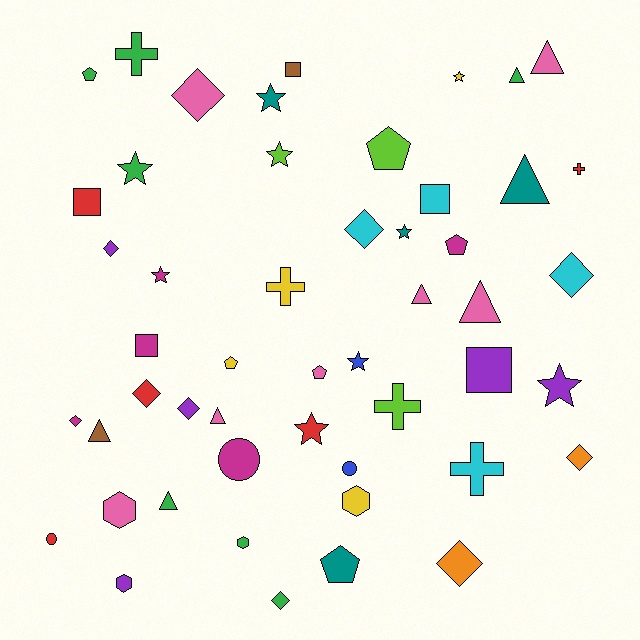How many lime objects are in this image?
There are 3 lime objects.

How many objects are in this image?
There are 50 objects.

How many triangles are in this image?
There are 8 triangles.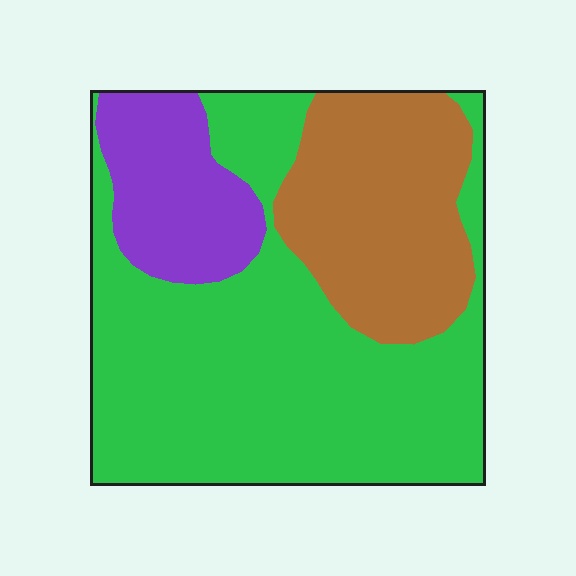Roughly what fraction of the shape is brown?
Brown takes up about one quarter (1/4) of the shape.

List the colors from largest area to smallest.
From largest to smallest: green, brown, purple.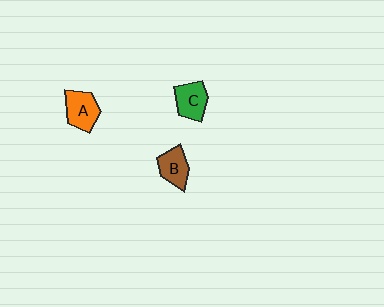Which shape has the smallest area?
Shape B (brown).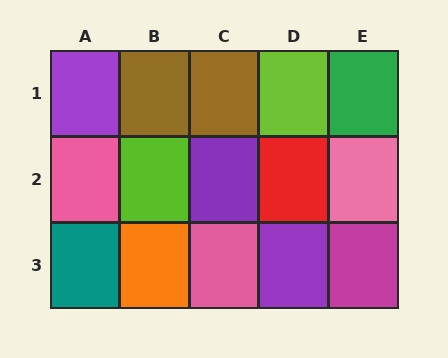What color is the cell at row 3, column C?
Pink.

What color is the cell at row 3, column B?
Orange.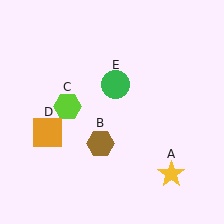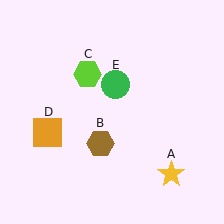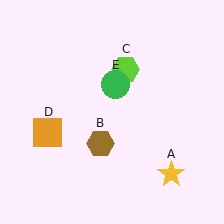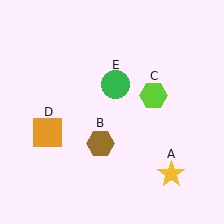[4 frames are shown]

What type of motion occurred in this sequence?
The lime hexagon (object C) rotated clockwise around the center of the scene.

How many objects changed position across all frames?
1 object changed position: lime hexagon (object C).